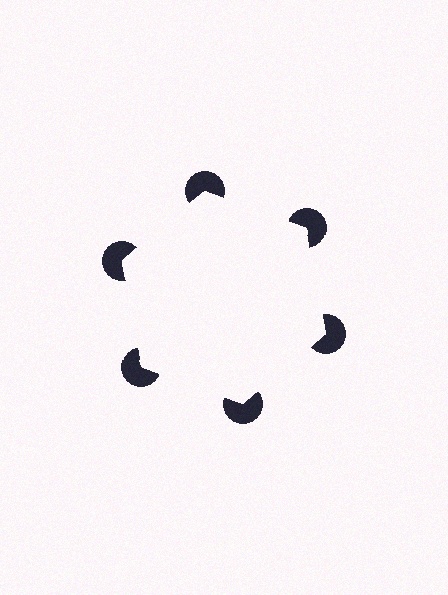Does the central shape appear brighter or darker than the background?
It typically appears slightly brighter than the background, even though no actual brightness change is drawn.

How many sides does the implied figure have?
6 sides.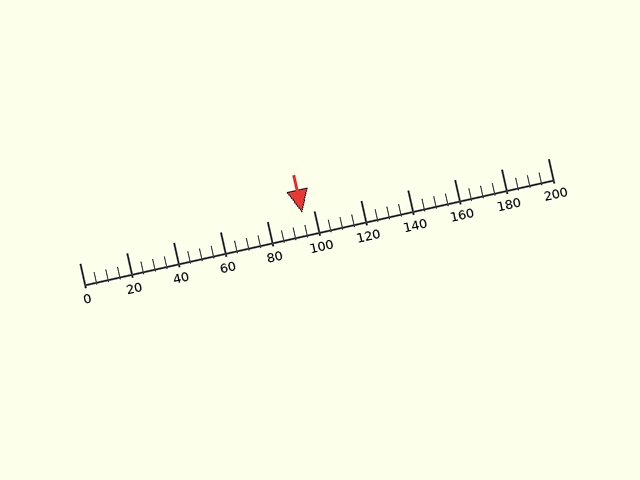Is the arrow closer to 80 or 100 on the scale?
The arrow is closer to 100.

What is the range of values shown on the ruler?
The ruler shows values from 0 to 200.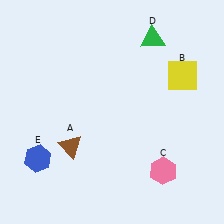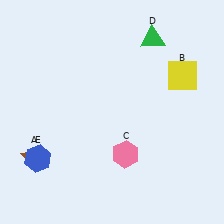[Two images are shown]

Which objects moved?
The objects that moved are: the brown triangle (A), the pink hexagon (C).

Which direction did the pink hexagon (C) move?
The pink hexagon (C) moved left.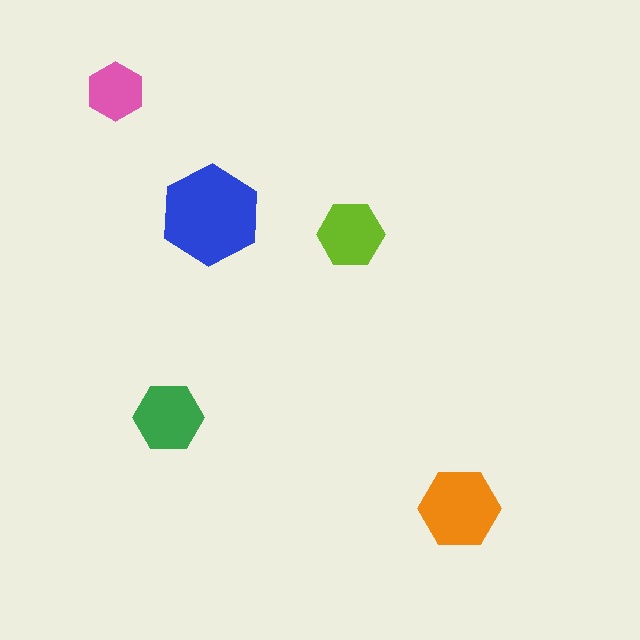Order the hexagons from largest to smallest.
the blue one, the orange one, the green one, the lime one, the pink one.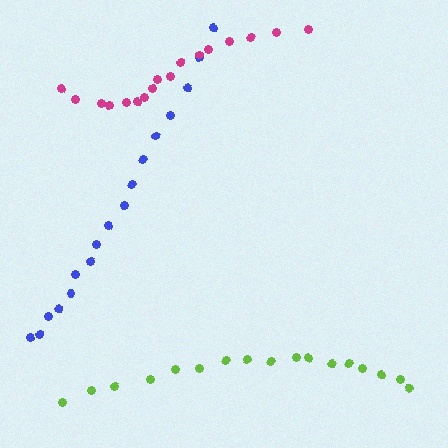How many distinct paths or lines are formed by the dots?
There are 3 distinct paths.